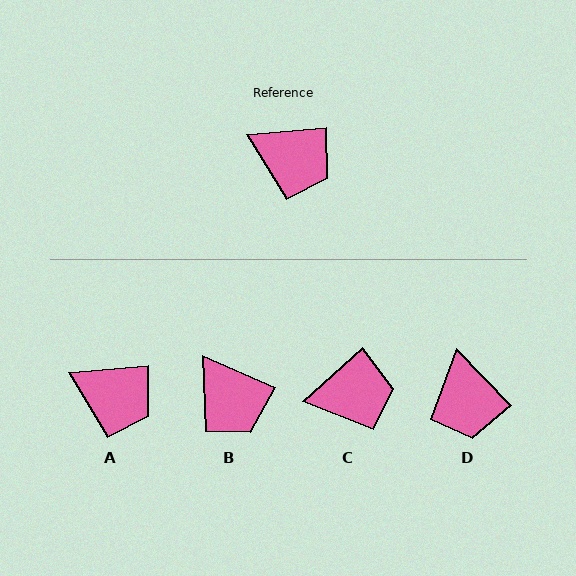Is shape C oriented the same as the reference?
No, it is off by about 37 degrees.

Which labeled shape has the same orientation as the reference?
A.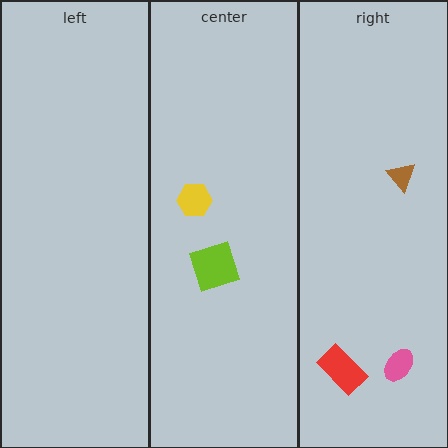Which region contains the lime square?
The center region.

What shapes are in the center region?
The yellow hexagon, the lime square.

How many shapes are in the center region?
2.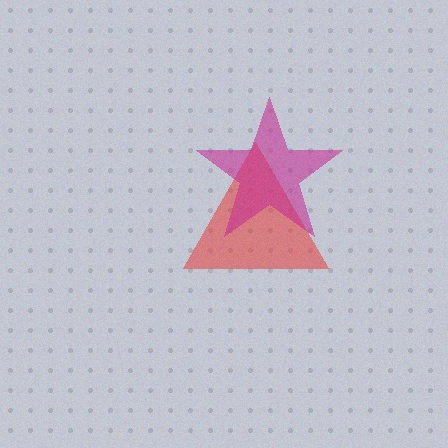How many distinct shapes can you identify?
There are 2 distinct shapes: a red triangle, a magenta star.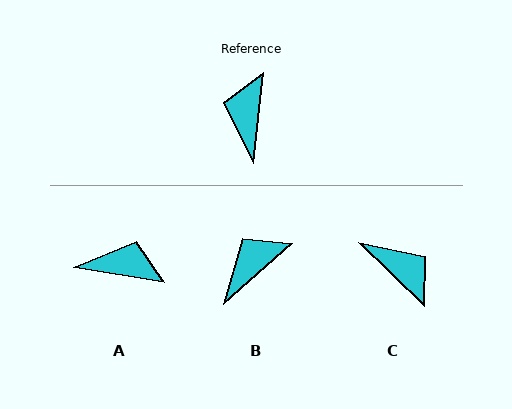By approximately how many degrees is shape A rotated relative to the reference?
Approximately 94 degrees clockwise.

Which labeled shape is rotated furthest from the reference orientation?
C, about 128 degrees away.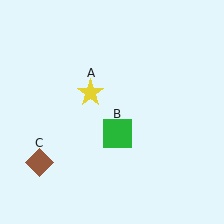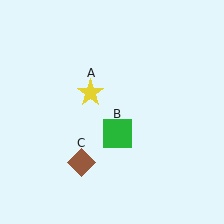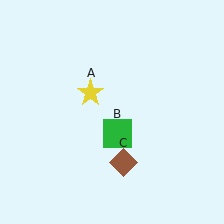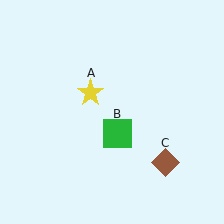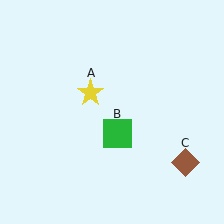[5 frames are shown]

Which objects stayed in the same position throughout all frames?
Yellow star (object A) and green square (object B) remained stationary.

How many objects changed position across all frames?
1 object changed position: brown diamond (object C).